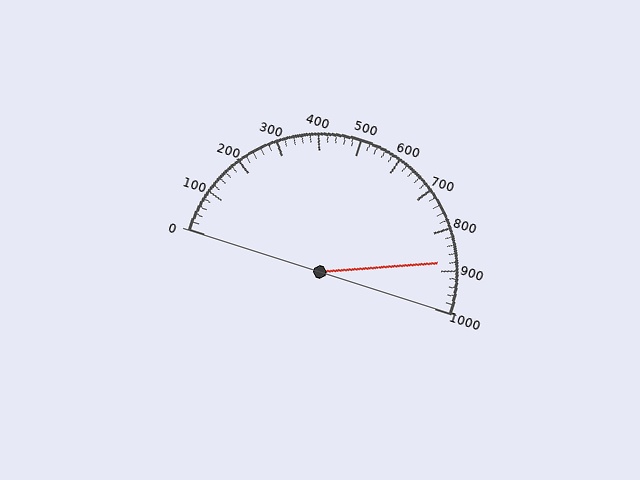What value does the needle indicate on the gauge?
The needle indicates approximately 880.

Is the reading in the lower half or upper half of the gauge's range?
The reading is in the upper half of the range (0 to 1000).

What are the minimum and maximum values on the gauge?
The gauge ranges from 0 to 1000.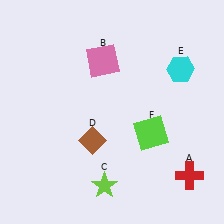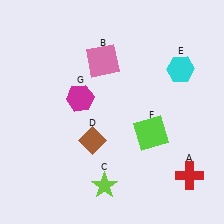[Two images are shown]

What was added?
A magenta hexagon (G) was added in Image 2.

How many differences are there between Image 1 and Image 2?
There is 1 difference between the two images.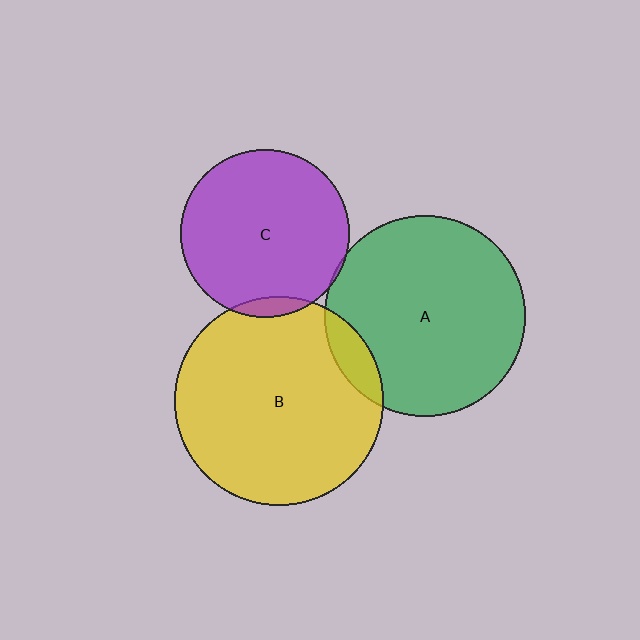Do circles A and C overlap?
Yes.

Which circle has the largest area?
Circle B (yellow).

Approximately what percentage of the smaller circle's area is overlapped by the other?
Approximately 5%.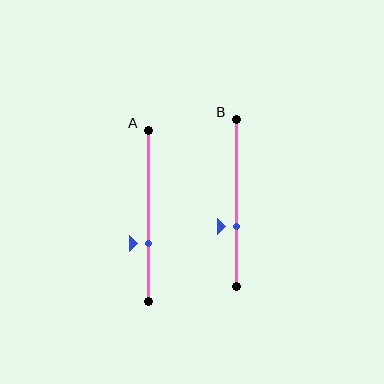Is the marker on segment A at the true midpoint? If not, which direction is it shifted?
No, the marker on segment A is shifted downward by about 16% of the segment length.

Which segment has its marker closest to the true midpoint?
Segment B has its marker closest to the true midpoint.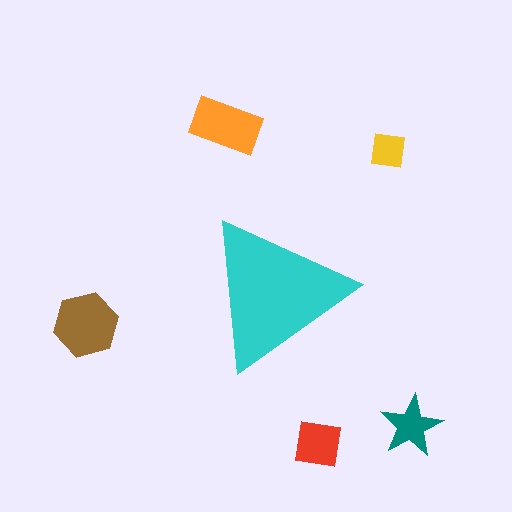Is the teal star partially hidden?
No, the teal star is fully visible.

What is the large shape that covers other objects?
A cyan triangle.